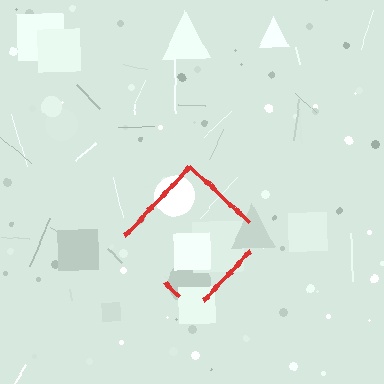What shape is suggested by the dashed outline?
The dashed outline suggests a diamond.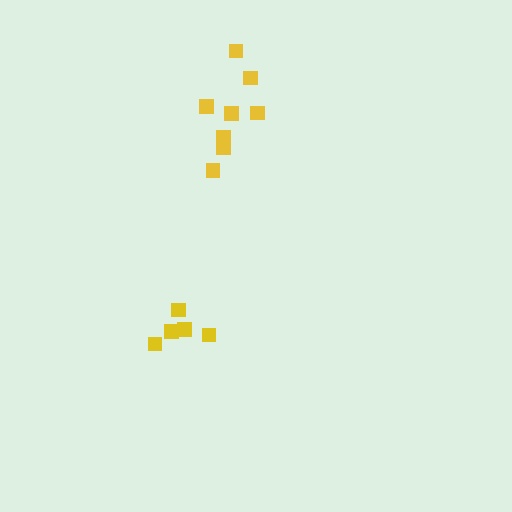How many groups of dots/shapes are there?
There are 2 groups.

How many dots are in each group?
Group 1: 5 dots, Group 2: 8 dots (13 total).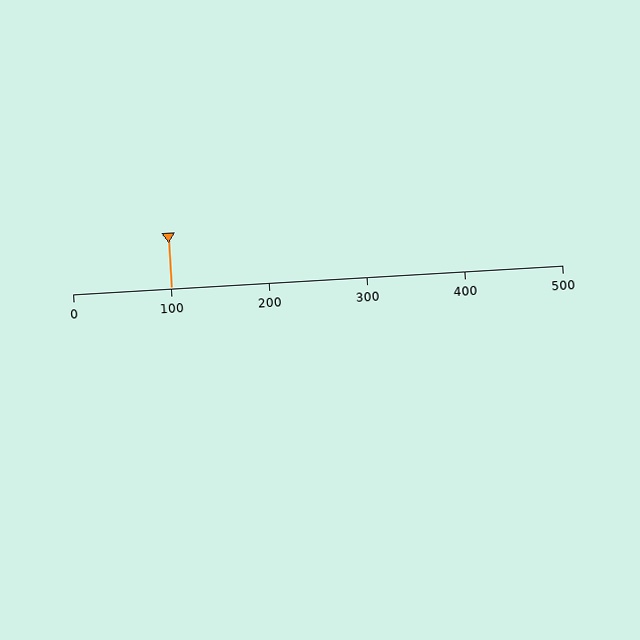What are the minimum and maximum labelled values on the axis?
The axis runs from 0 to 500.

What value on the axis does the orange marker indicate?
The marker indicates approximately 100.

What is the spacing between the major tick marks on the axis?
The major ticks are spaced 100 apart.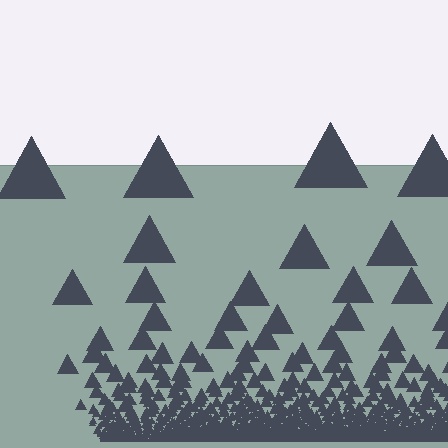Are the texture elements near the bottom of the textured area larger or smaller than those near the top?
Smaller. The gradient is inverted — elements near the bottom are smaller and denser.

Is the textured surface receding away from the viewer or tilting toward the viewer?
The surface appears to tilt toward the viewer. Texture elements get larger and sparser toward the top.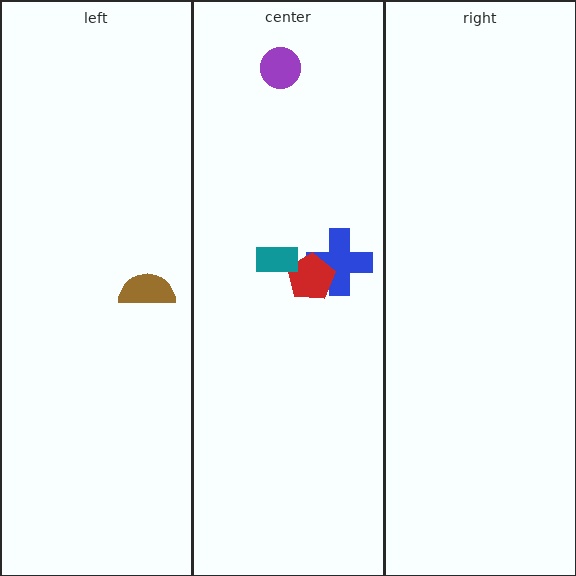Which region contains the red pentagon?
The center region.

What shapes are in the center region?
The blue cross, the red pentagon, the purple circle, the teal rectangle.